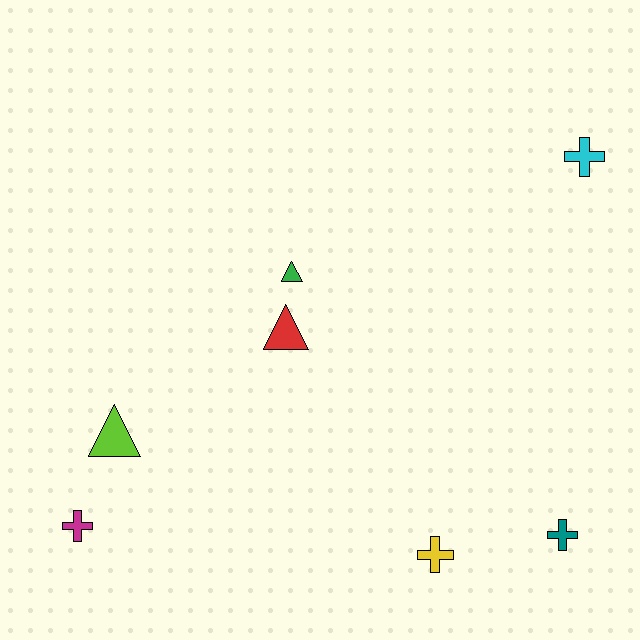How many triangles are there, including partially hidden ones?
There are 3 triangles.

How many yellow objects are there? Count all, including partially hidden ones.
There is 1 yellow object.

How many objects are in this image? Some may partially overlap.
There are 7 objects.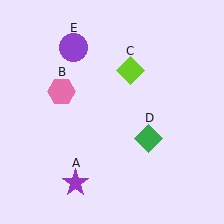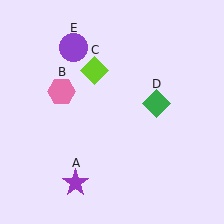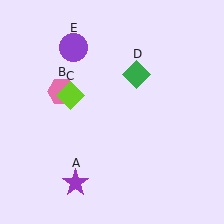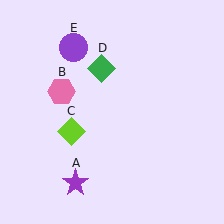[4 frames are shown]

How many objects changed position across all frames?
2 objects changed position: lime diamond (object C), green diamond (object D).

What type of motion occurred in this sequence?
The lime diamond (object C), green diamond (object D) rotated counterclockwise around the center of the scene.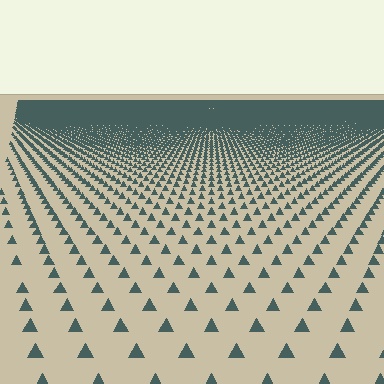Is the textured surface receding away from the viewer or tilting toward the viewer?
The surface is receding away from the viewer. Texture elements get smaller and denser toward the top.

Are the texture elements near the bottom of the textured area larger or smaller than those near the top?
Larger. Near the bottom, elements are closer to the viewer and appear at a bigger on-screen size.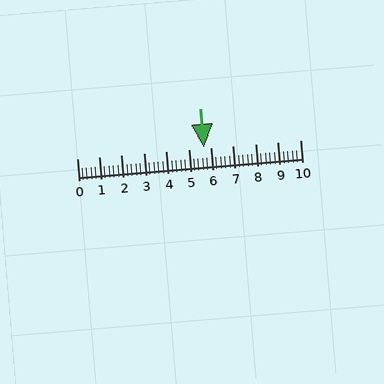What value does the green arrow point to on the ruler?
The green arrow points to approximately 5.7.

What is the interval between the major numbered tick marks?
The major tick marks are spaced 1 units apart.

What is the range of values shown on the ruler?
The ruler shows values from 0 to 10.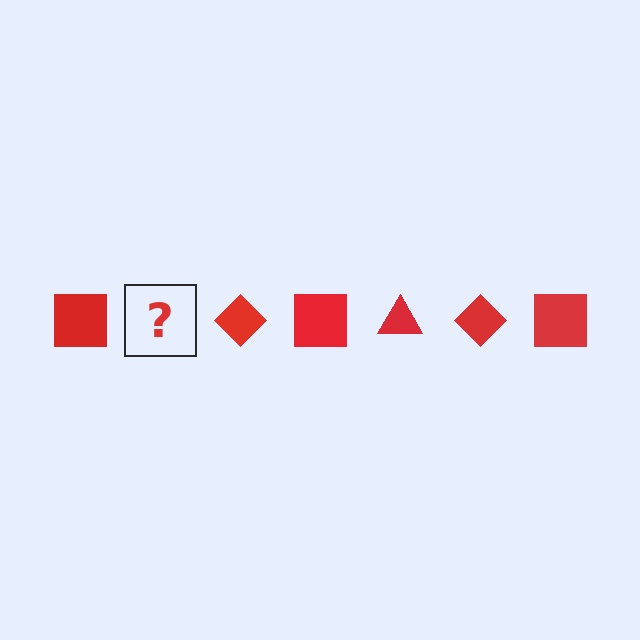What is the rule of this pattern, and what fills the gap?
The rule is that the pattern cycles through square, triangle, diamond shapes in red. The gap should be filled with a red triangle.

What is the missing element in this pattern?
The missing element is a red triangle.